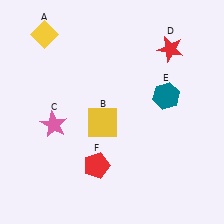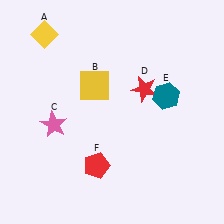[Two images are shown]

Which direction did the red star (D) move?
The red star (D) moved down.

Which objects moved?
The objects that moved are: the yellow square (B), the red star (D).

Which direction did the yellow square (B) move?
The yellow square (B) moved up.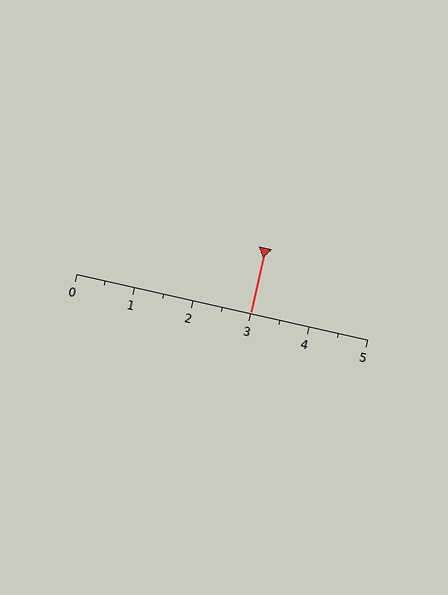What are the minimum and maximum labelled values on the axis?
The axis runs from 0 to 5.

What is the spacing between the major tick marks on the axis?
The major ticks are spaced 1 apart.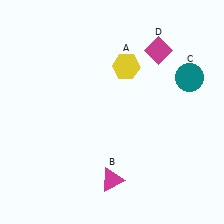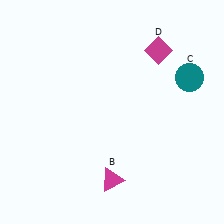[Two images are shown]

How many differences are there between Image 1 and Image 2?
There is 1 difference between the two images.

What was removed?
The yellow hexagon (A) was removed in Image 2.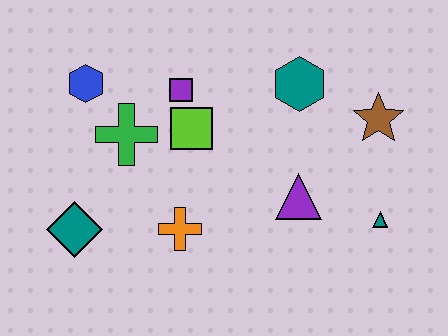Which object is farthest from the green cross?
The teal triangle is farthest from the green cross.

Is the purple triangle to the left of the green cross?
No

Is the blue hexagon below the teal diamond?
No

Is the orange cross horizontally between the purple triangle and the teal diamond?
Yes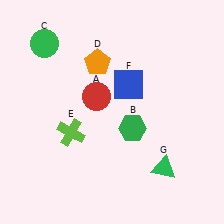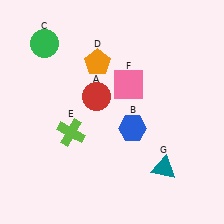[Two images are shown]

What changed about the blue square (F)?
In Image 1, F is blue. In Image 2, it changed to pink.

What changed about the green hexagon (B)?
In Image 1, B is green. In Image 2, it changed to blue.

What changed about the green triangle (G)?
In Image 1, G is green. In Image 2, it changed to teal.